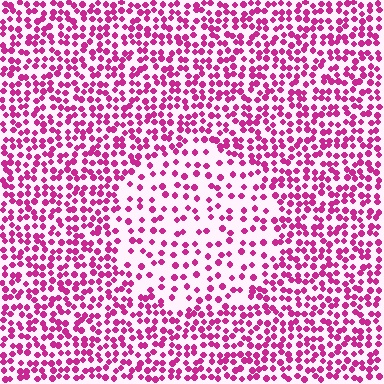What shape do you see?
I see a circle.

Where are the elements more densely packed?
The elements are more densely packed outside the circle boundary.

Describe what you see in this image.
The image contains small magenta elements arranged at two different densities. A circle-shaped region is visible where the elements are less densely packed than the surrounding area.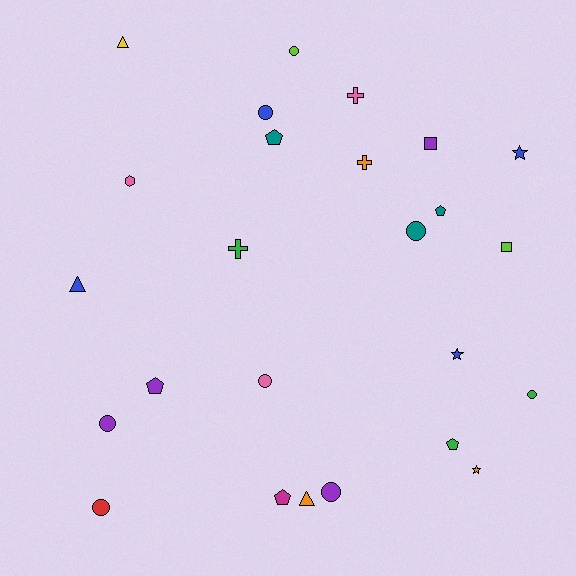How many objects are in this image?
There are 25 objects.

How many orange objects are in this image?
There are 3 orange objects.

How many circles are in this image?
There are 8 circles.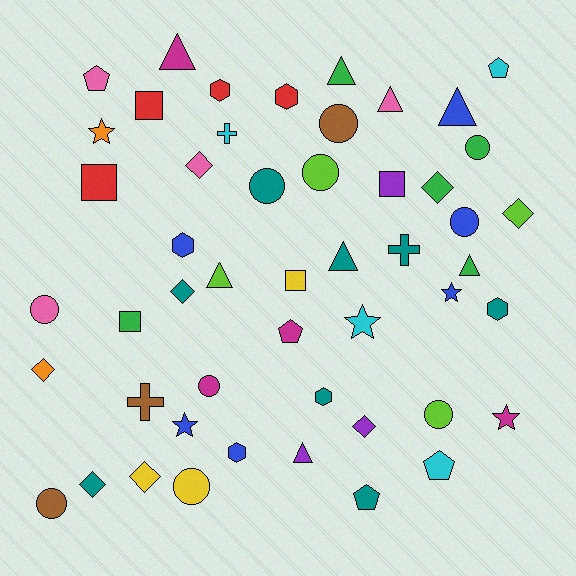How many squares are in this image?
There are 5 squares.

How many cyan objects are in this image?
There are 4 cyan objects.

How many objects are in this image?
There are 50 objects.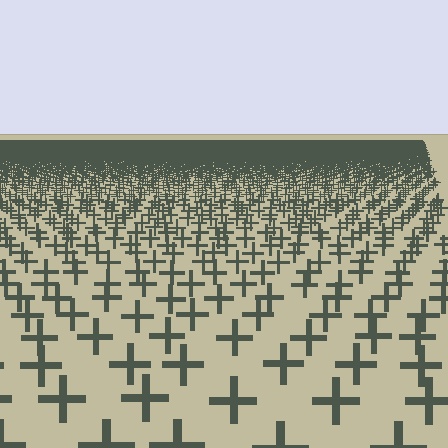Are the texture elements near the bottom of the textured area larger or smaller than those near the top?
Larger. Near the bottom, elements are closer to the viewer and appear at a bigger on-screen size.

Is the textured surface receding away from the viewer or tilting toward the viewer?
The surface is receding away from the viewer. Texture elements get smaller and denser toward the top.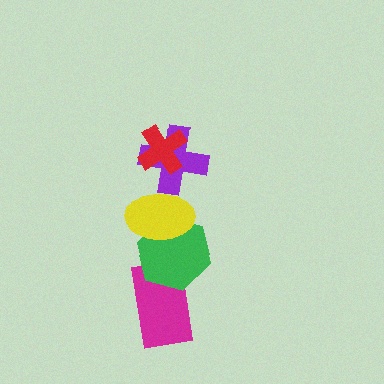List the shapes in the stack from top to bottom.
From top to bottom: the red cross, the purple cross, the yellow ellipse, the green hexagon, the magenta rectangle.